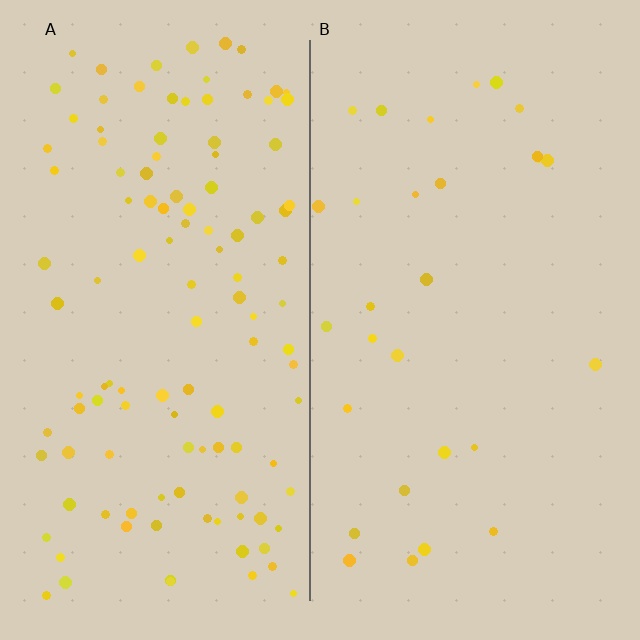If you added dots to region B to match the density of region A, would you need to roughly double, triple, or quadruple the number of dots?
Approximately quadruple.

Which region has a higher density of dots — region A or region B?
A (the left).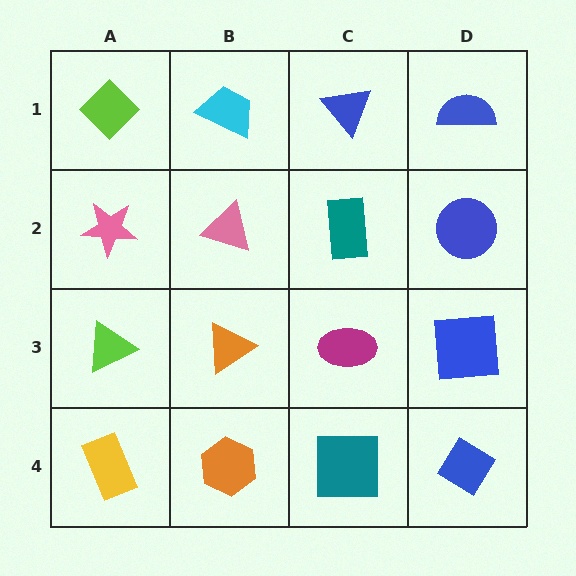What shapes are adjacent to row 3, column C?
A teal rectangle (row 2, column C), a teal square (row 4, column C), an orange triangle (row 3, column B), a blue square (row 3, column D).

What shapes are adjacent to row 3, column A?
A pink star (row 2, column A), a yellow rectangle (row 4, column A), an orange triangle (row 3, column B).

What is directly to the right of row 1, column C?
A blue semicircle.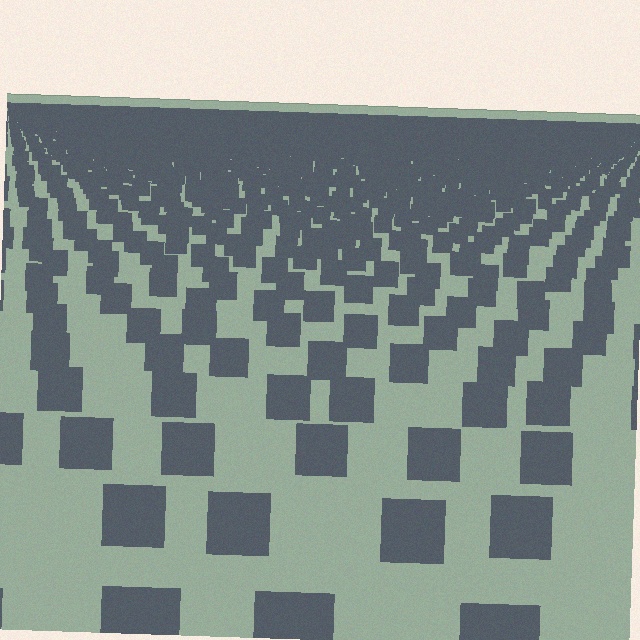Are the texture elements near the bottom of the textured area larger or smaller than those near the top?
Larger. Near the bottom, elements are closer to the viewer and appear at a bigger on-screen size.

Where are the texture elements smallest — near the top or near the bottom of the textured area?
Near the top.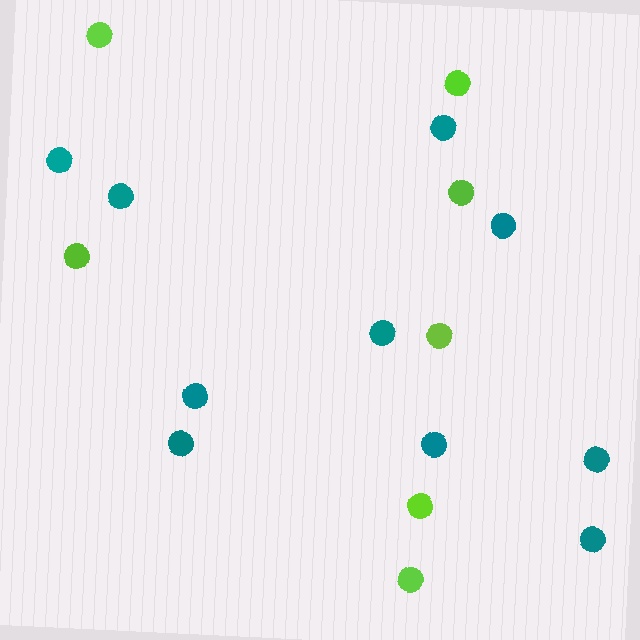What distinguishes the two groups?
There are 2 groups: one group of teal circles (10) and one group of lime circles (7).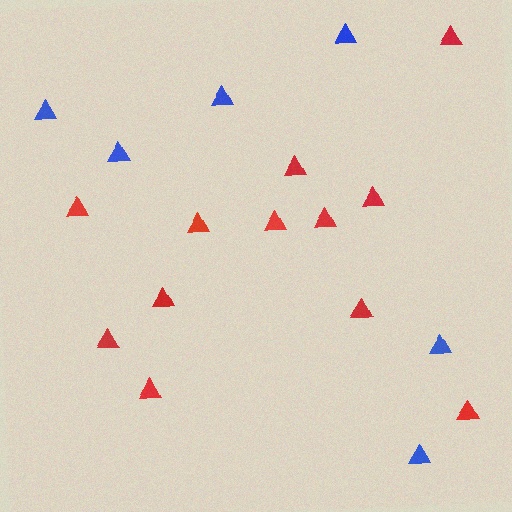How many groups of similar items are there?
There are 2 groups: one group of red triangles (12) and one group of blue triangles (6).